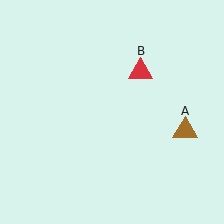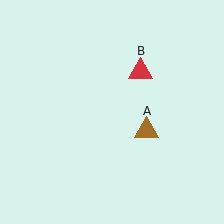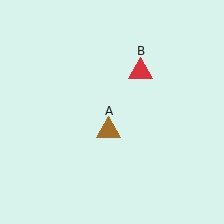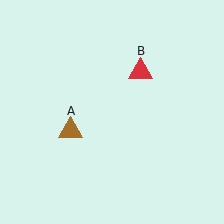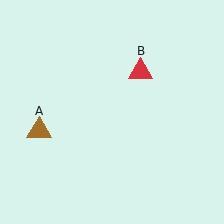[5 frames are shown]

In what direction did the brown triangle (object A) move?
The brown triangle (object A) moved left.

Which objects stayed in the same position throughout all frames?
Red triangle (object B) remained stationary.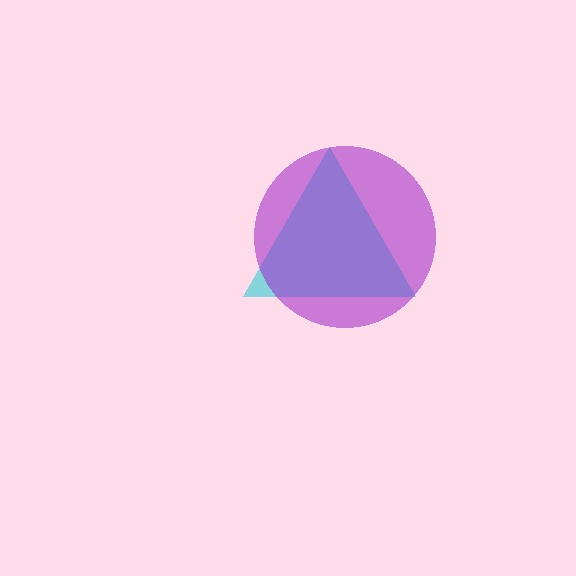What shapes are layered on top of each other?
The layered shapes are: a cyan triangle, a purple circle.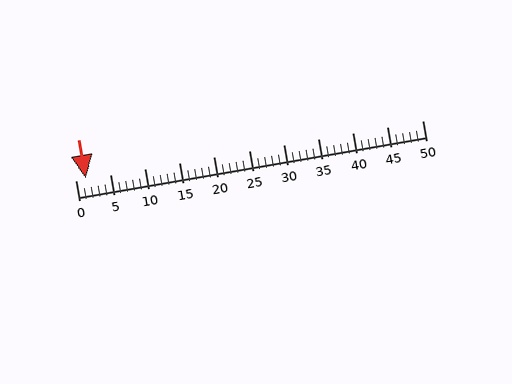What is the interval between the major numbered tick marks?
The major tick marks are spaced 5 units apart.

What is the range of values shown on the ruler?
The ruler shows values from 0 to 50.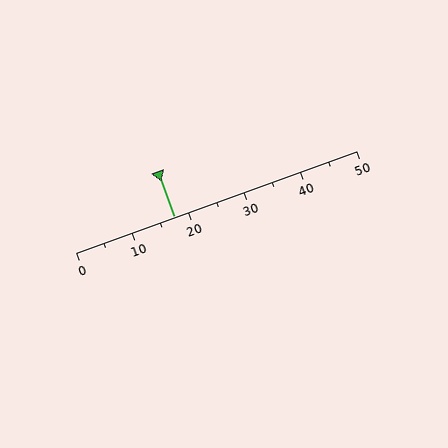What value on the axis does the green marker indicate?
The marker indicates approximately 17.5.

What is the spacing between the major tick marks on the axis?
The major ticks are spaced 10 apart.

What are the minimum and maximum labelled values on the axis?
The axis runs from 0 to 50.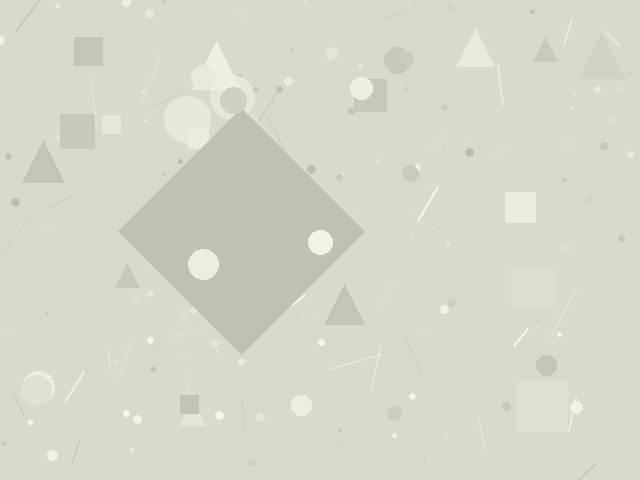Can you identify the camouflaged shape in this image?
The camouflaged shape is a diamond.